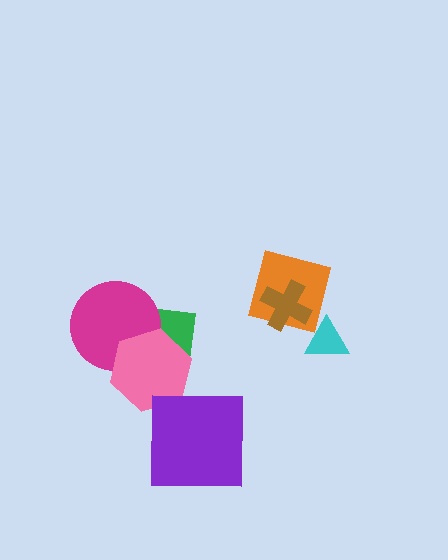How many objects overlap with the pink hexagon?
2 objects overlap with the pink hexagon.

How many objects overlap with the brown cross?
1 object overlaps with the brown cross.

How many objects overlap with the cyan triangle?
0 objects overlap with the cyan triangle.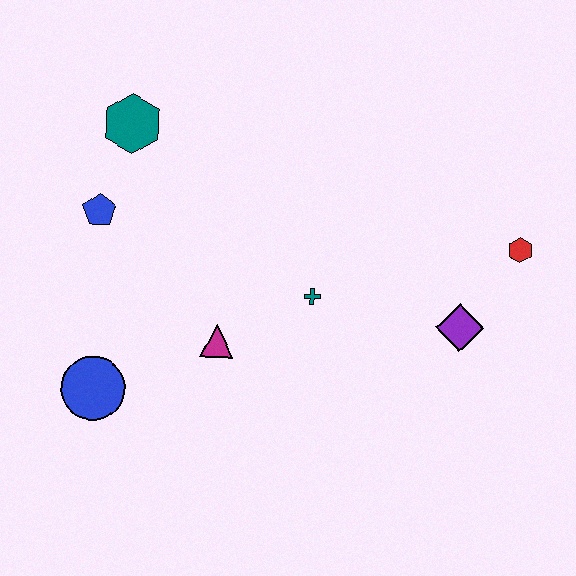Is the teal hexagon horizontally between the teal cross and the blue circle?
Yes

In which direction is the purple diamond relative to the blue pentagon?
The purple diamond is to the right of the blue pentagon.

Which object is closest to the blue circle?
The magenta triangle is closest to the blue circle.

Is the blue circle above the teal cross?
No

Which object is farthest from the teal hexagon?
The red hexagon is farthest from the teal hexagon.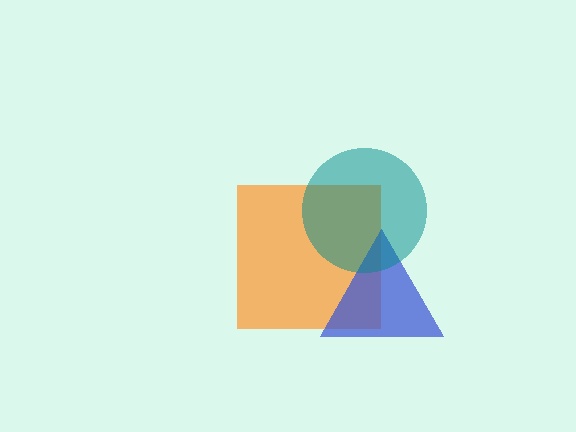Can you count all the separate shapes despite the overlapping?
Yes, there are 3 separate shapes.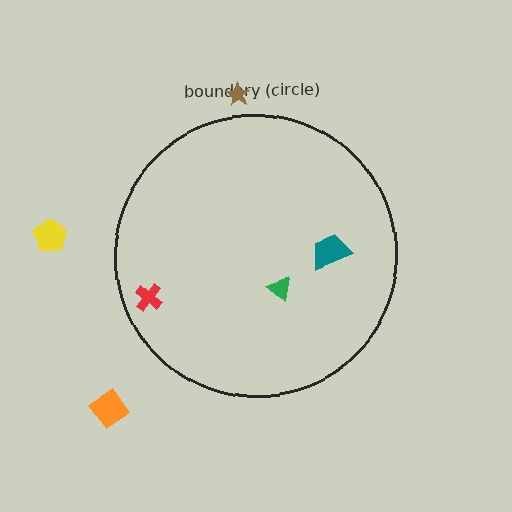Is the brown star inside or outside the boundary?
Outside.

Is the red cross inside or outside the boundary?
Inside.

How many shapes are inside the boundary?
3 inside, 3 outside.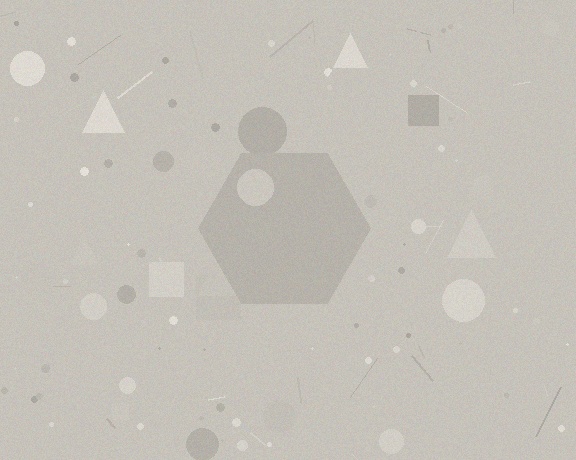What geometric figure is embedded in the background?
A hexagon is embedded in the background.